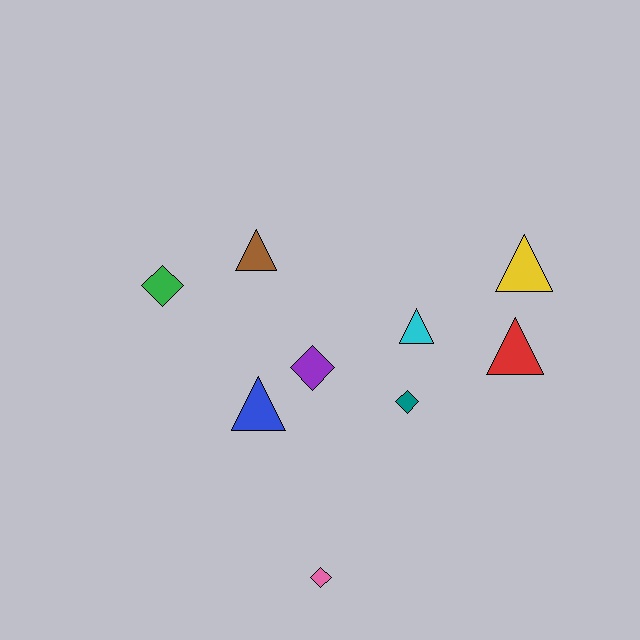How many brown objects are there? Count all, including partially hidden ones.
There is 1 brown object.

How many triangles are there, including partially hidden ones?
There are 5 triangles.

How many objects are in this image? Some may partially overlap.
There are 9 objects.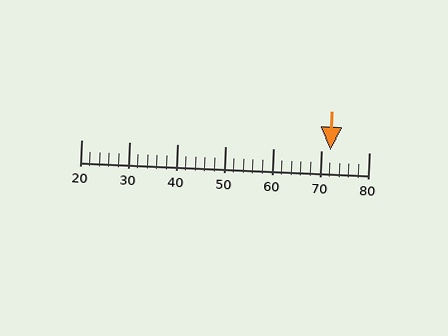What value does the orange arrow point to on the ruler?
The orange arrow points to approximately 72.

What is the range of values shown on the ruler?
The ruler shows values from 20 to 80.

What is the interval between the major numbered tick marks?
The major tick marks are spaced 10 units apart.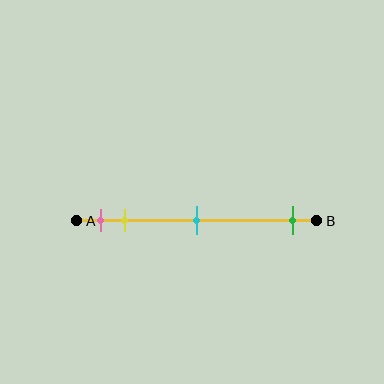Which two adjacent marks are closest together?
The pink and yellow marks are the closest adjacent pair.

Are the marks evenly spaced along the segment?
No, the marks are not evenly spaced.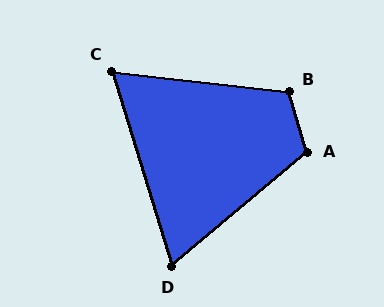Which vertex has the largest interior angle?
A, at approximately 114 degrees.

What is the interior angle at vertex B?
Approximately 113 degrees (obtuse).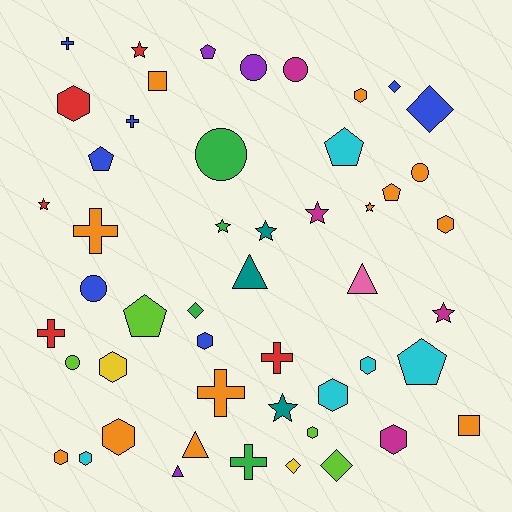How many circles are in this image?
There are 6 circles.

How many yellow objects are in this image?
There are 2 yellow objects.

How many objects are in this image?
There are 50 objects.